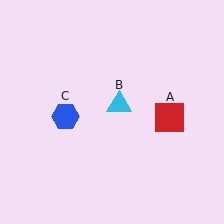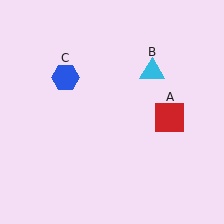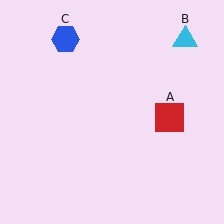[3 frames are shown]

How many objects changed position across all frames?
2 objects changed position: cyan triangle (object B), blue hexagon (object C).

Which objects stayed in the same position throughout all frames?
Red square (object A) remained stationary.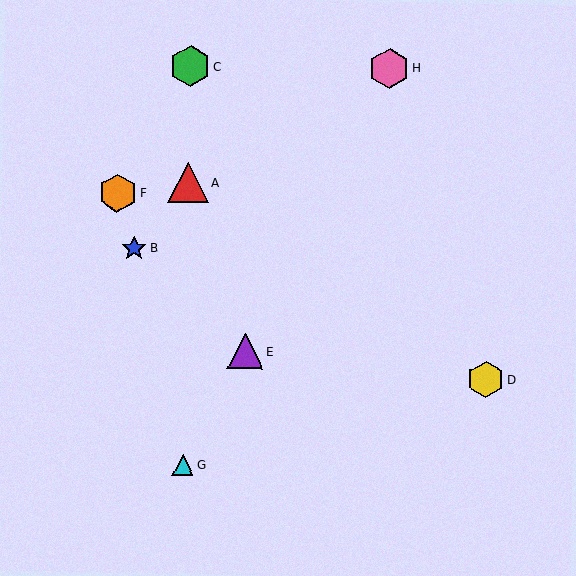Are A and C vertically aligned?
Yes, both are at x≈188.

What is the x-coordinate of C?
Object C is at x≈190.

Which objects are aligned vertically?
Objects A, C, G are aligned vertically.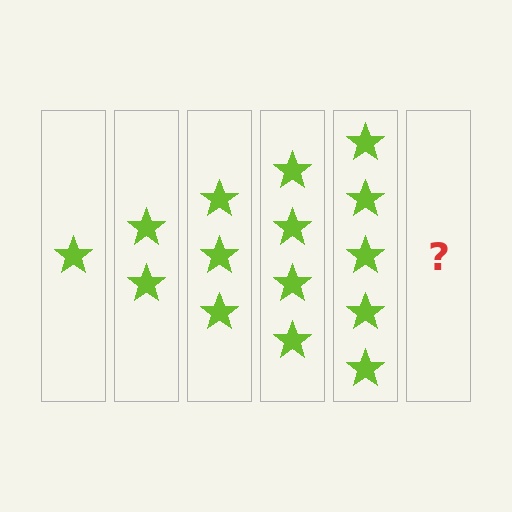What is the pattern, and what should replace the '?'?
The pattern is that each step adds one more star. The '?' should be 6 stars.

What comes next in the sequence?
The next element should be 6 stars.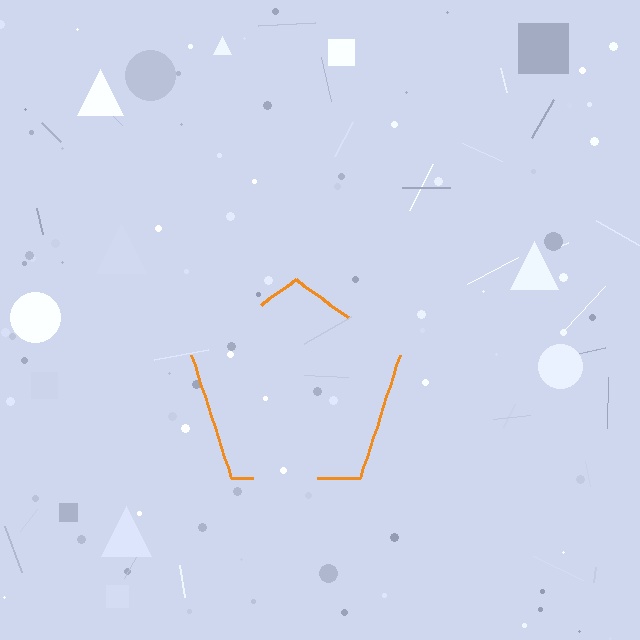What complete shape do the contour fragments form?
The contour fragments form a pentagon.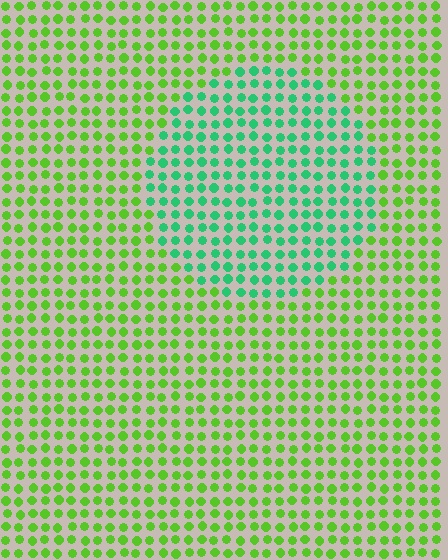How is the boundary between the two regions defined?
The boundary is defined purely by a slight shift in hue (about 46 degrees). Spacing, size, and orientation are identical on both sides.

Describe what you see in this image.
The image is filled with small lime elements in a uniform arrangement. A circle-shaped region is visible where the elements are tinted to a slightly different hue, forming a subtle color boundary.